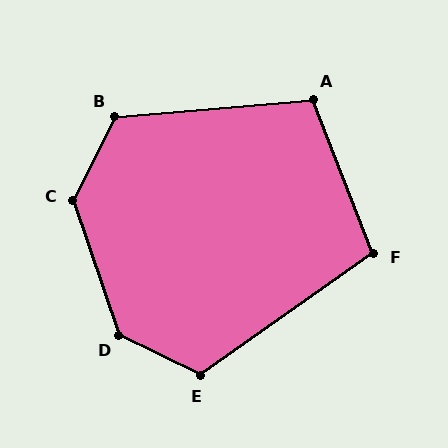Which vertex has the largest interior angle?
D, at approximately 135 degrees.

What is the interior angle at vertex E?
Approximately 119 degrees (obtuse).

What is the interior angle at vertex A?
Approximately 107 degrees (obtuse).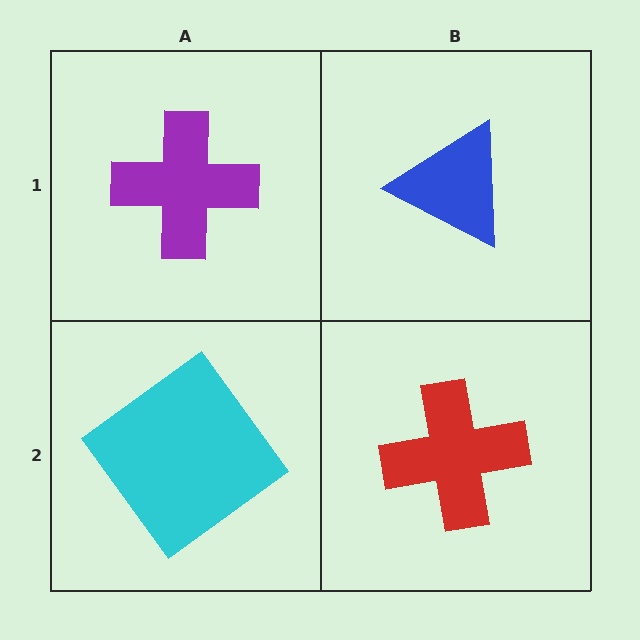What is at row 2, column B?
A red cross.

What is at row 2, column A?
A cyan diamond.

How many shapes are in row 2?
2 shapes.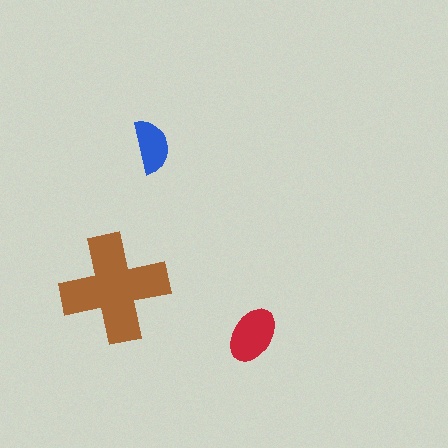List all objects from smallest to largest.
The blue semicircle, the red ellipse, the brown cross.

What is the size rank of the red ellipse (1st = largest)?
2nd.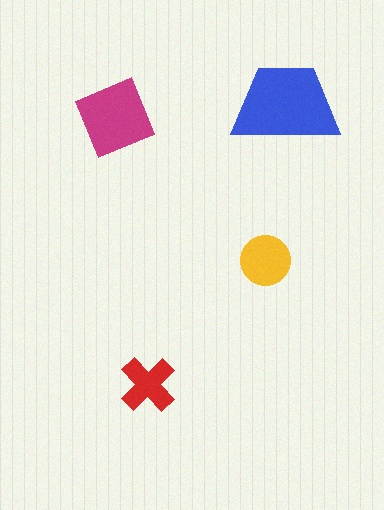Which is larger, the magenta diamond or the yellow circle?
The magenta diamond.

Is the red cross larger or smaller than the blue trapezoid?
Smaller.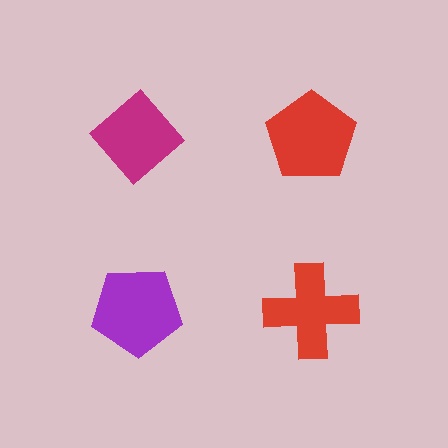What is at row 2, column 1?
A purple pentagon.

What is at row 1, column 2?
A red pentagon.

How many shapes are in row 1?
2 shapes.